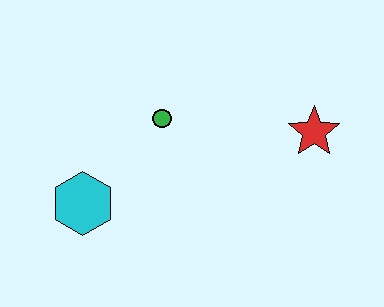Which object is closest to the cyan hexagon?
The green circle is closest to the cyan hexagon.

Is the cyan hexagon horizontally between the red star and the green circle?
No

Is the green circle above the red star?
Yes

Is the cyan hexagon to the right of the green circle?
No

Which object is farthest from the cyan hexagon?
The red star is farthest from the cyan hexagon.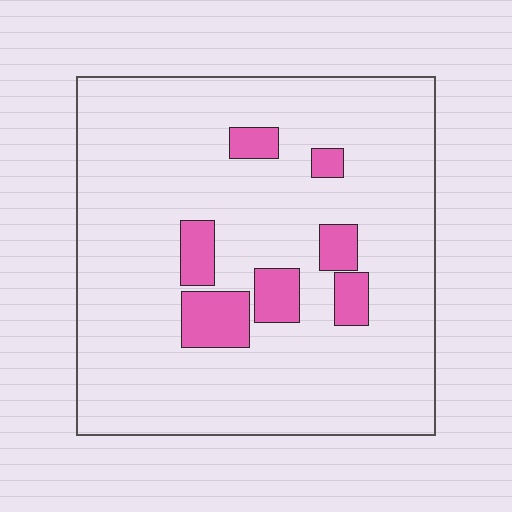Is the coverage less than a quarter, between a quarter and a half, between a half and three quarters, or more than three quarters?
Less than a quarter.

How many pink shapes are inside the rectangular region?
7.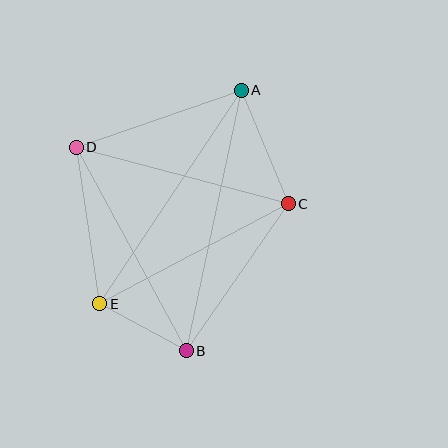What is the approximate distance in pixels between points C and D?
The distance between C and D is approximately 220 pixels.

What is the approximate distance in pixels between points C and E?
The distance between C and E is approximately 214 pixels.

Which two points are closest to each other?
Points B and E are closest to each other.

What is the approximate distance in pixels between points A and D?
The distance between A and D is approximately 174 pixels.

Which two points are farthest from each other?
Points A and B are farthest from each other.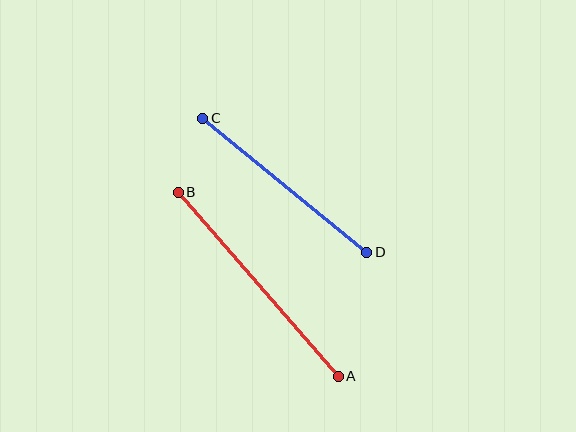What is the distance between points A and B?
The distance is approximately 244 pixels.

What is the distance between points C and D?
The distance is approximately 212 pixels.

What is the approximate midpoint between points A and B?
The midpoint is at approximately (258, 284) pixels.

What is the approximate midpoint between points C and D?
The midpoint is at approximately (285, 185) pixels.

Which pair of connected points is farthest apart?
Points A and B are farthest apart.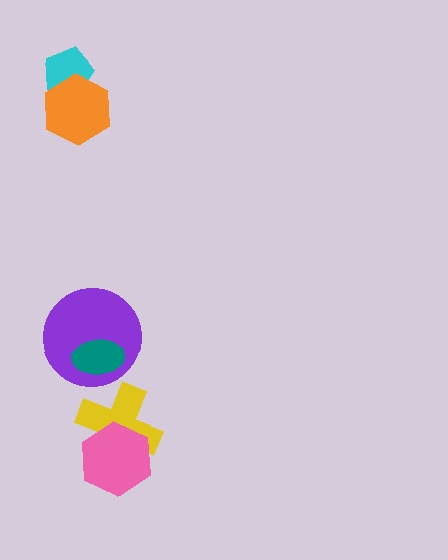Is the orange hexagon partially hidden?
No, no other shape covers it.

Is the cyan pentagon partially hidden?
Yes, it is partially covered by another shape.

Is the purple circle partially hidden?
Yes, it is partially covered by another shape.